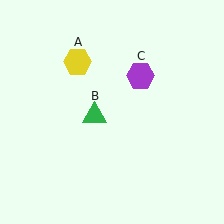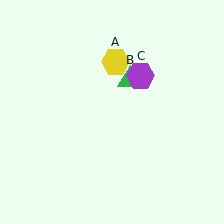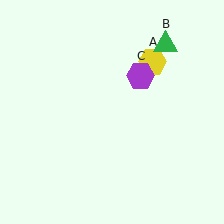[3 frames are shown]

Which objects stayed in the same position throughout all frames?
Purple hexagon (object C) remained stationary.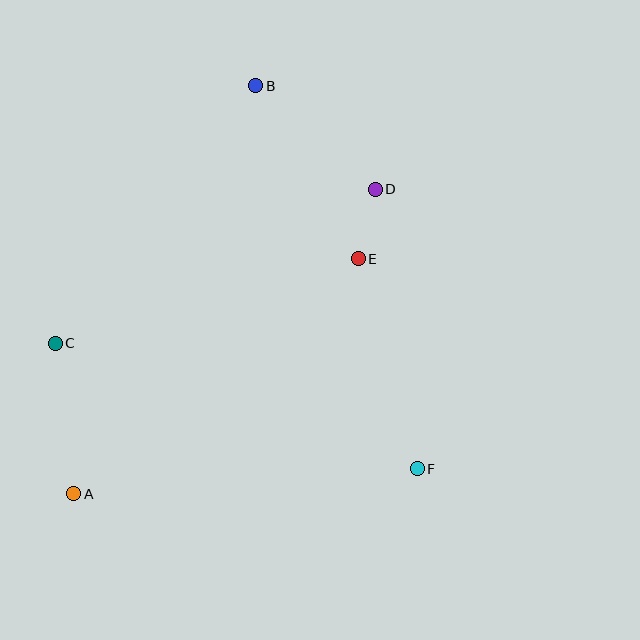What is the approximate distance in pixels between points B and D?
The distance between B and D is approximately 158 pixels.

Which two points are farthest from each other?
Points A and B are farthest from each other.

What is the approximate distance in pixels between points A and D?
The distance between A and D is approximately 429 pixels.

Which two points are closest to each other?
Points D and E are closest to each other.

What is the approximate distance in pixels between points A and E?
The distance between A and E is approximately 369 pixels.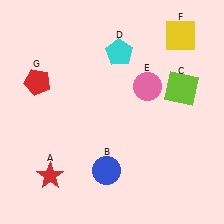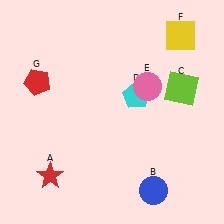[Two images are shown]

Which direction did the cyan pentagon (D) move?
The cyan pentagon (D) moved down.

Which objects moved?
The objects that moved are: the blue circle (B), the cyan pentagon (D).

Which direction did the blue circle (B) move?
The blue circle (B) moved right.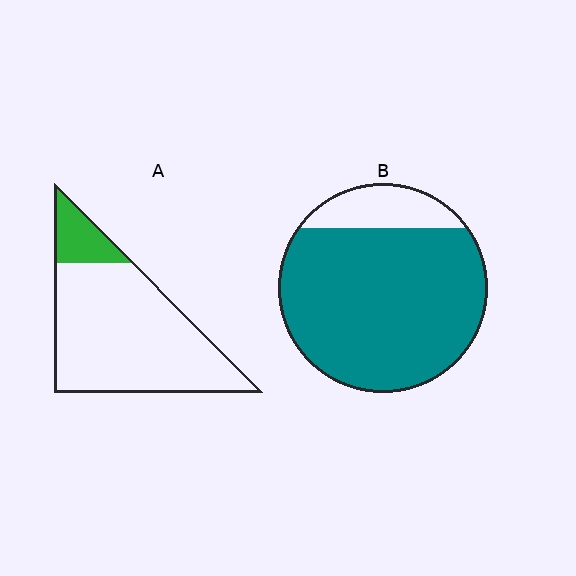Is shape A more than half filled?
No.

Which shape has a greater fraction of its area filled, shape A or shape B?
Shape B.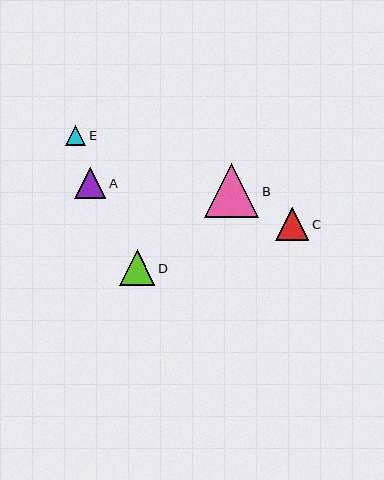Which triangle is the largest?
Triangle B is the largest with a size of approximately 54 pixels.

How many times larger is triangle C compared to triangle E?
Triangle C is approximately 1.6 times the size of triangle E.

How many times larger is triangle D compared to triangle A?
Triangle D is approximately 1.2 times the size of triangle A.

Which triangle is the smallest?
Triangle E is the smallest with a size of approximately 20 pixels.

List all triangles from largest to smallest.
From largest to smallest: B, D, C, A, E.